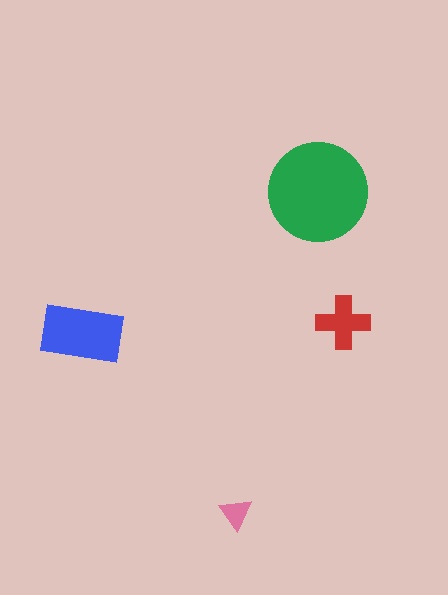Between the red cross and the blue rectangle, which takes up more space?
The blue rectangle.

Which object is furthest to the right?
The red cross is rightmost.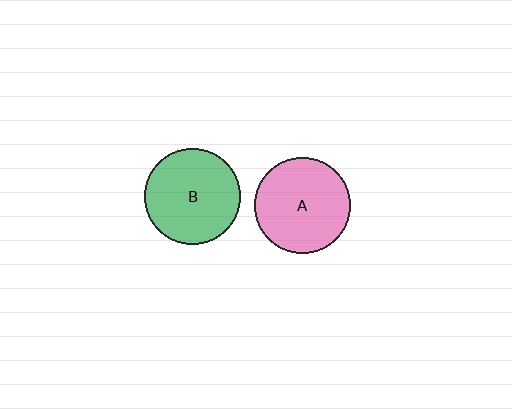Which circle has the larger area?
Circle A (pink).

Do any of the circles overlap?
No, none of the circles overlap.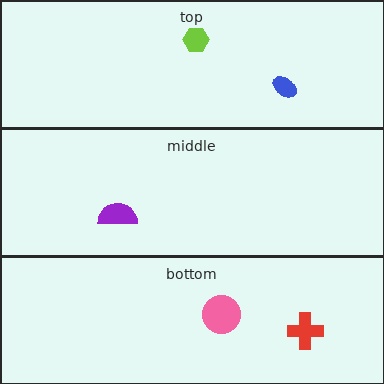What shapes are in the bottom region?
The pink circle, the red cross.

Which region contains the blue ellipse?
The top region.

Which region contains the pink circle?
The bottom region.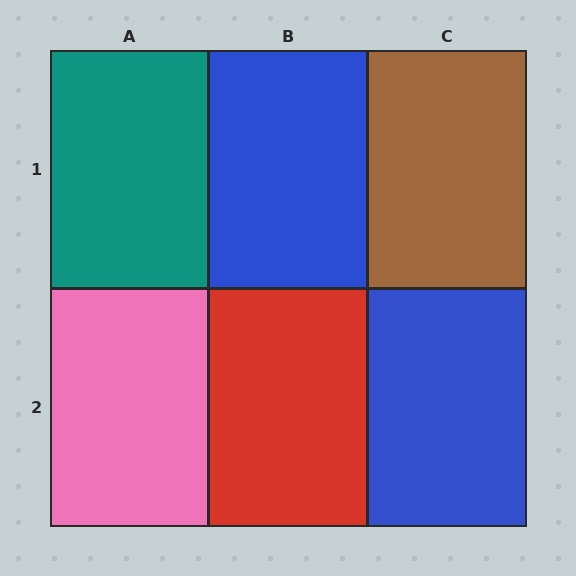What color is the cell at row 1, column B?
Blue.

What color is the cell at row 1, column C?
Brown.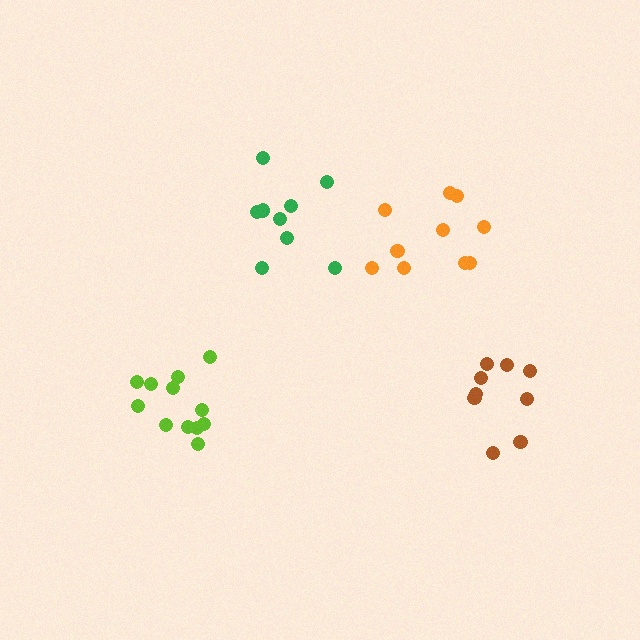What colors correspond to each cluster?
The clusters are colored: brown, lime, orange, green.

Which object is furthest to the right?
The brown cluster is rightmost.